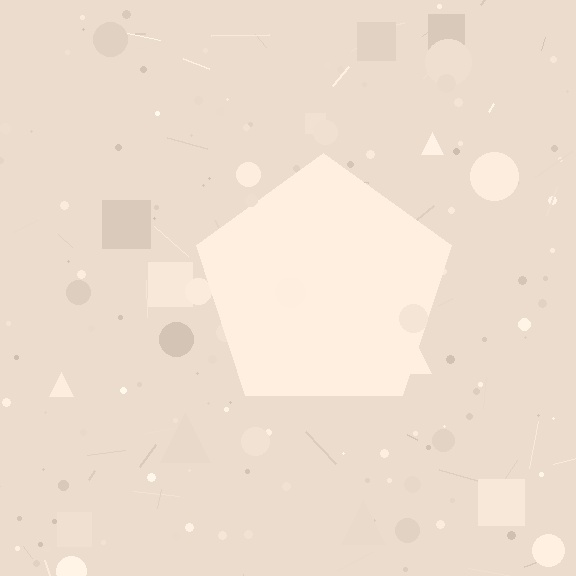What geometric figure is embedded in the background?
A pentagon is embedded in the background.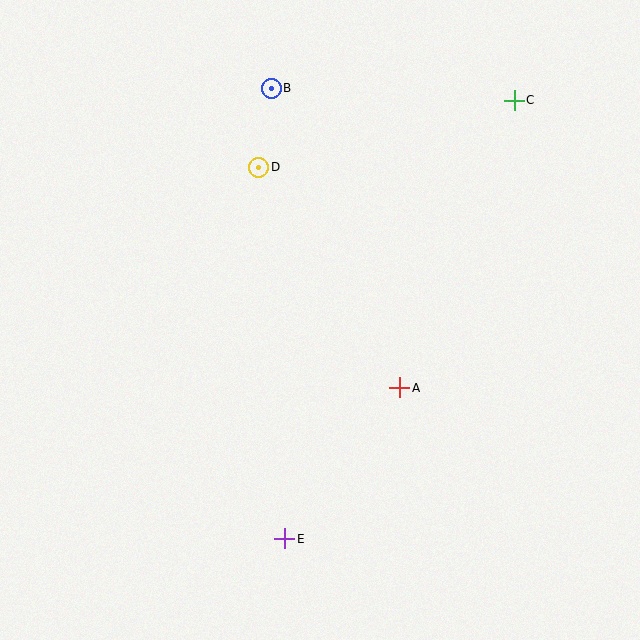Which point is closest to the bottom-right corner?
Point A is closest to the bottom-right corner.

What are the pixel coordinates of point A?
Point A is at (400, 388).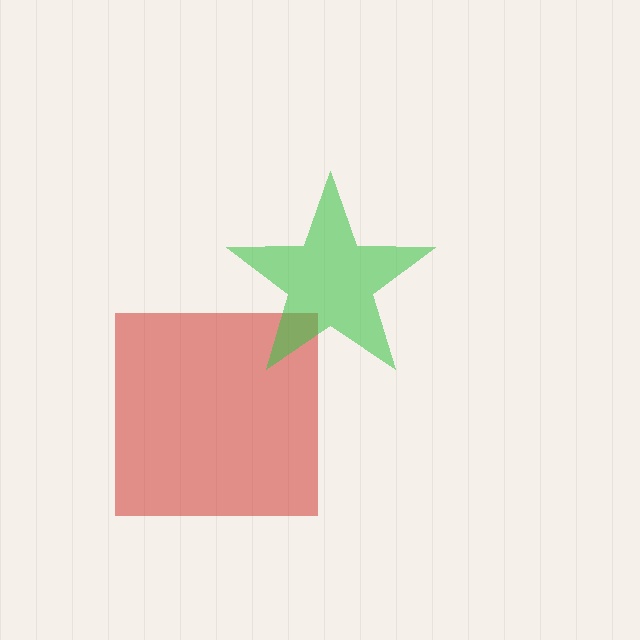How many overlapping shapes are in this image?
There are 2 overlapping shapes in the image.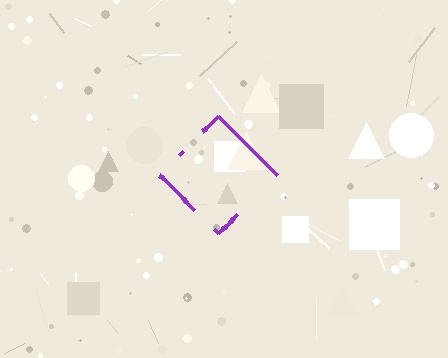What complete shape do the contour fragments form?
The contour fragments form a diamond.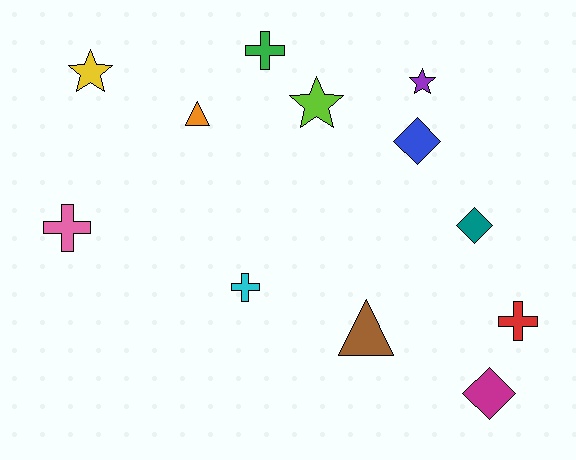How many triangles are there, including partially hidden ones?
There are 2 triangles.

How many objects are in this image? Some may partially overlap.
There are 12 objects.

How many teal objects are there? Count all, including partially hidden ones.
There is 1 teal object.